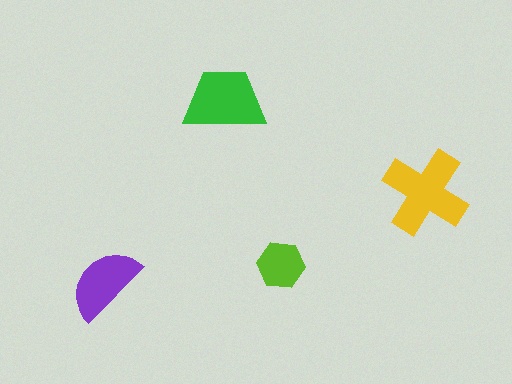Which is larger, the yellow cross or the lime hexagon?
The yellow cross.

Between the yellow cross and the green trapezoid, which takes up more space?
The yellow cross.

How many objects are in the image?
There are 4 objects in the image.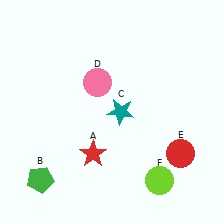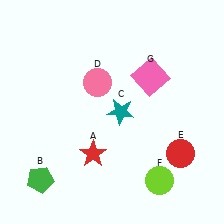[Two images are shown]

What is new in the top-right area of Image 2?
A pink square (G) was added in the top-right area of Image 2.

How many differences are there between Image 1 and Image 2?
There is 1 difference between the two images.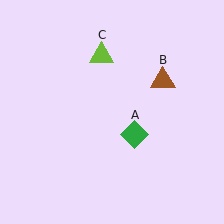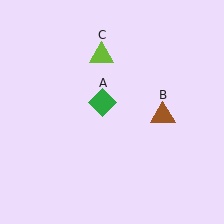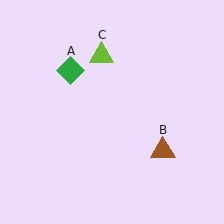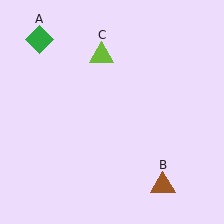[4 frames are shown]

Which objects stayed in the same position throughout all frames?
Lime triangle (object C) remained stationary.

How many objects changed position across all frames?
2 objects changed position: green diamond (object A), brown triangle (object B).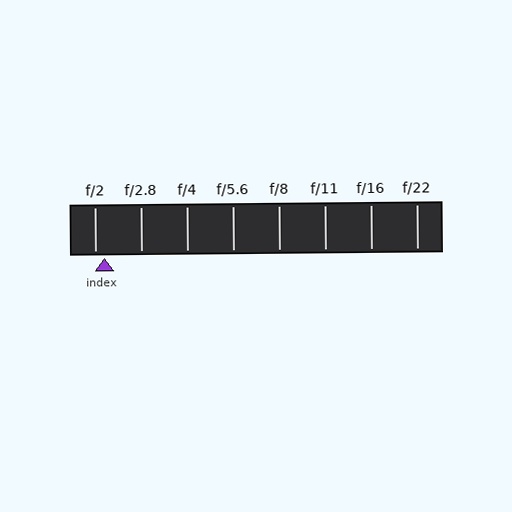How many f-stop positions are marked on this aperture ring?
There are 8 f-stop positions marked.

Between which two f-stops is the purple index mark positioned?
The index mark is between f/2 and f/2.8.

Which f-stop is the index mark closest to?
The index mark is closest to f/2.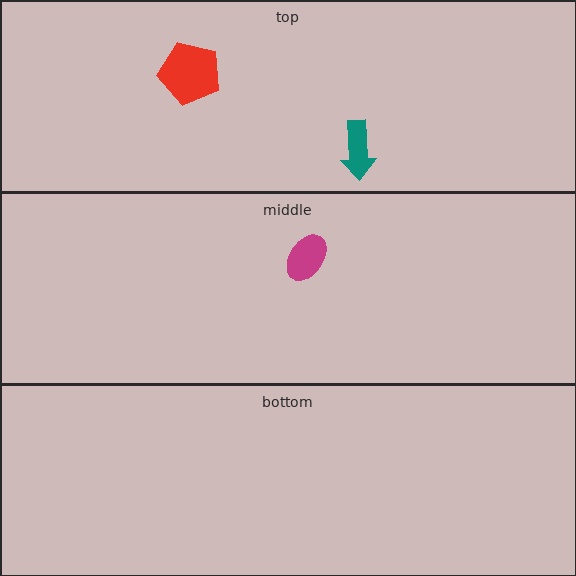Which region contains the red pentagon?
The top region.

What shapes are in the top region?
The red pentagon, the teal arrow.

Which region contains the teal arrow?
The top region.